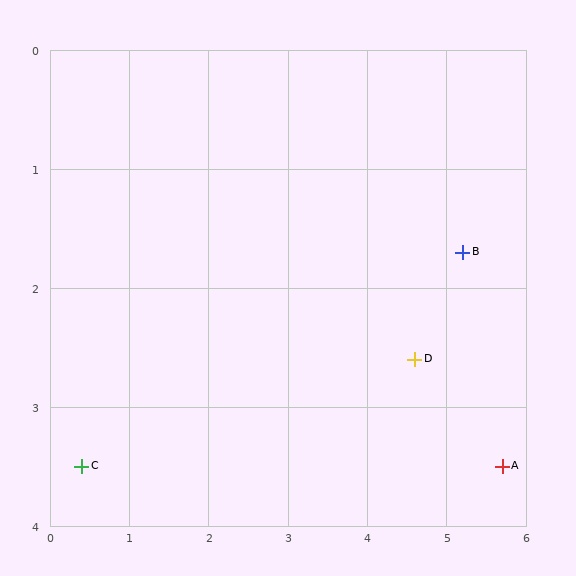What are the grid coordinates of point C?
Point C is at approximately (0.4, 3.5).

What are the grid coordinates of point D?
Point D is at approximately (4.6, 2.6).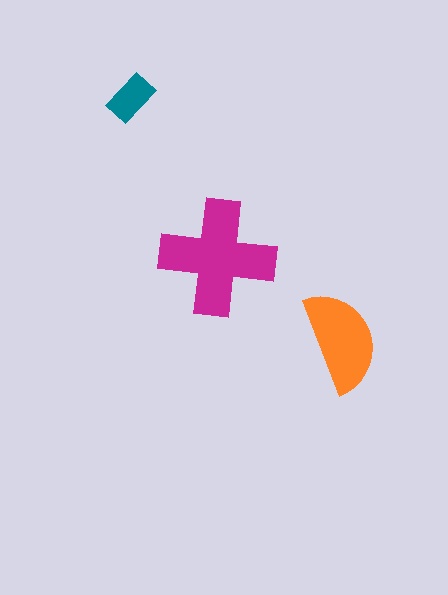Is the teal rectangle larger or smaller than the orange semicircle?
Smaller.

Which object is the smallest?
The teal rectangle.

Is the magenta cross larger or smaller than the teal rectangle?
Larger.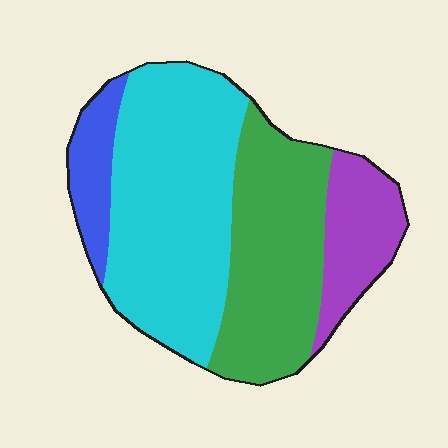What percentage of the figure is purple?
Purple takes up less than a quarter of the figure.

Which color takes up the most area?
Cyan, at roughly 45%.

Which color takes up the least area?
Blue, at roughly 10%.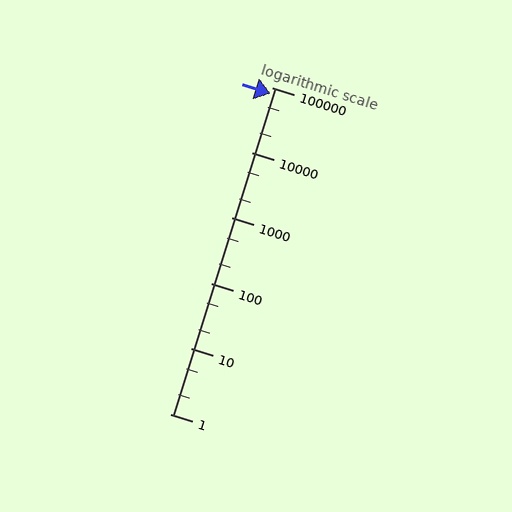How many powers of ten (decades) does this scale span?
The scale spans 5 decades, from 1 to 100000.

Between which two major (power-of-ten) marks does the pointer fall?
The pointer is between 10000 and 100000.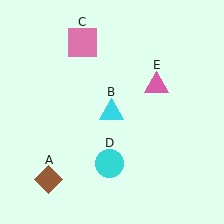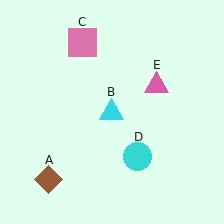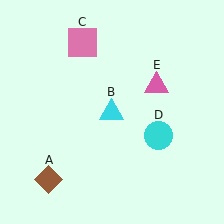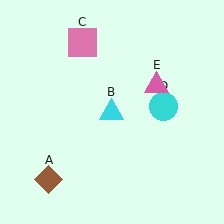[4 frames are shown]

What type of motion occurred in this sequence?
The cyan circle (object D) rotated counterclockwise around the center of the scene.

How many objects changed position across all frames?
1 object changed position: cyan circle (object D).